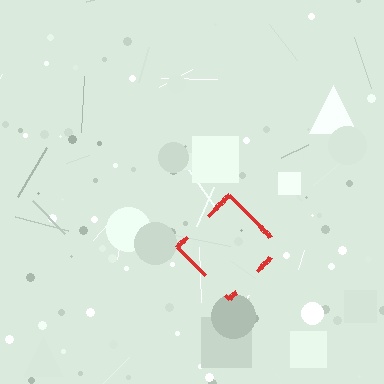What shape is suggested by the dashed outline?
The dashed outline suggests a diamond.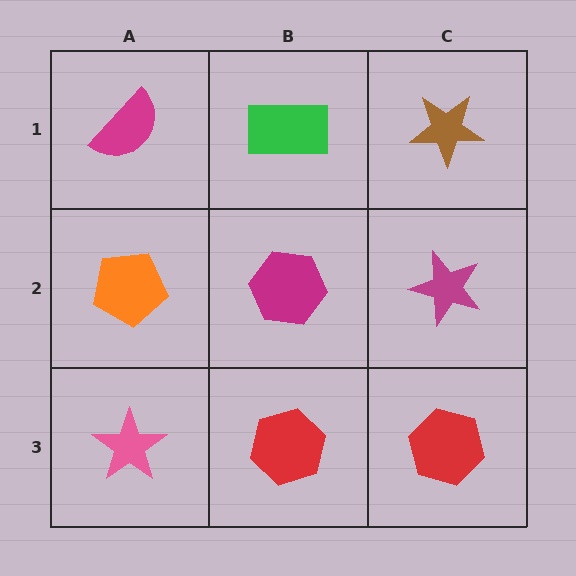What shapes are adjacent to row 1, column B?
A magenta hexagon (row 2, column B), a magenta semicircle (row 1, column A), a brown star (row 1, column C).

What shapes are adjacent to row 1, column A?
An orange pentagon (row 2, column A), a green rectangle (row 1, column B).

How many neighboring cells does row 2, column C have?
3.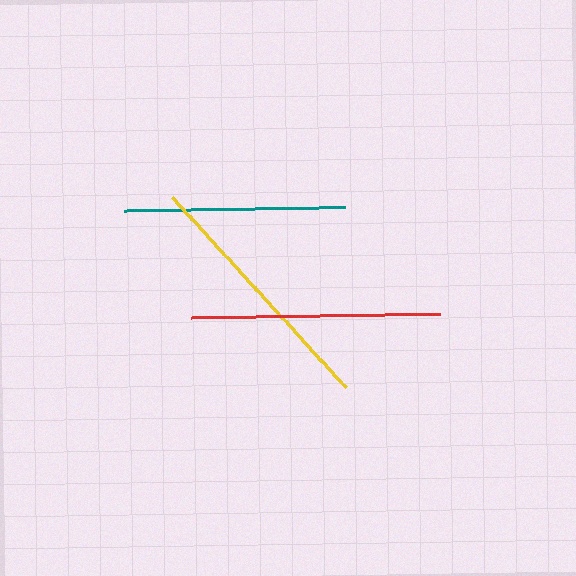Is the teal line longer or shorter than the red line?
The red line is longer than the teal line.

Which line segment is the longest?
The yellow line is the longest at approximately 258 pixels.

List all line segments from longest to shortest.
From longest to shortest: yellow, red, teal.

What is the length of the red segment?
The red segment is approximately 249 pixels long.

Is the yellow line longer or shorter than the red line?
The yellow line is longer than the red line.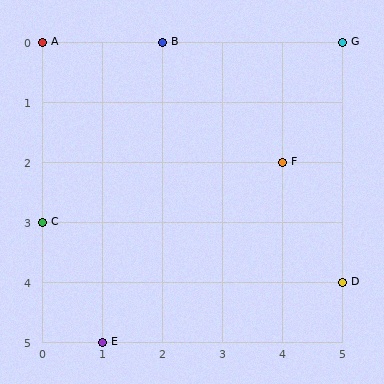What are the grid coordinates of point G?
Point G is at grid coordinates (5, 0).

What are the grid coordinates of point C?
Point C is at grid coordinates (0, 3).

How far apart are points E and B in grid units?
Points E and B are 1 column and 5 rows apart (about 5.1 grid units diagonally).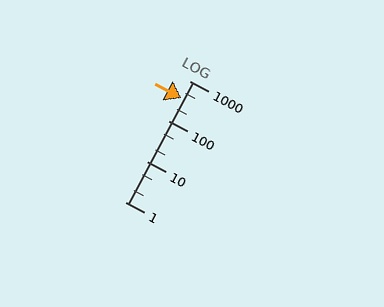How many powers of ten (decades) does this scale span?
The scale spans 3 decades, from 1 to 1000.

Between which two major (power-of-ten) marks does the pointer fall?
The pointer is between 100 and 1000.